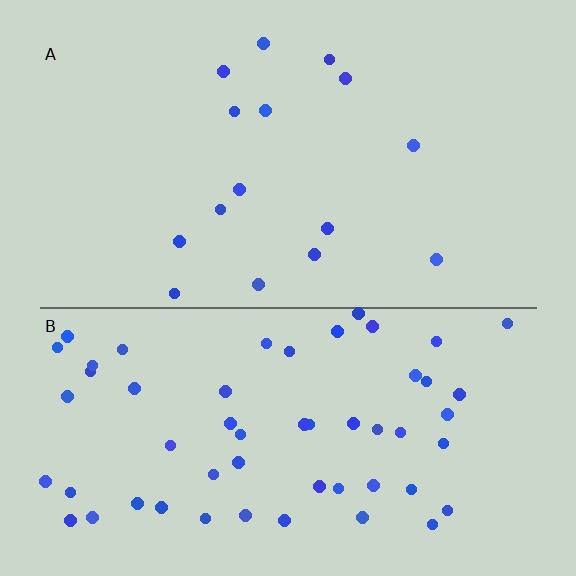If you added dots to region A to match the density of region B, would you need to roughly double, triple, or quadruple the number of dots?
Approximately quadruple.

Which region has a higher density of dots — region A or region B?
B (the bottom).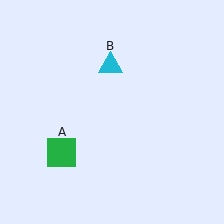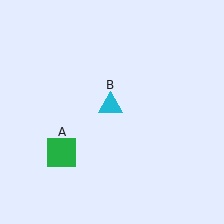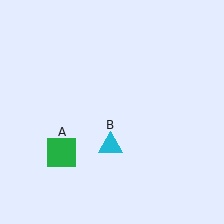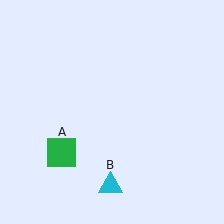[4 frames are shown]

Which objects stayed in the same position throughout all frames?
Green square (object A) remained stationary.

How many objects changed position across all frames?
1 object changed position: cyan triangle (object B).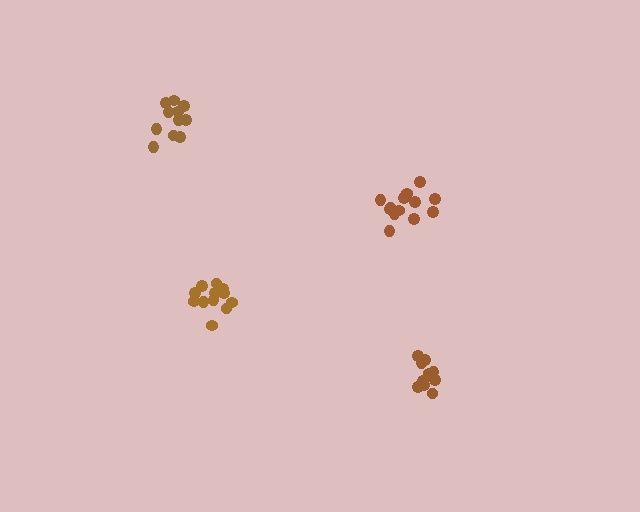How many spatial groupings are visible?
There are 4 spatial groupings.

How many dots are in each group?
Group 1: 11 dots, Group 2: 12 dots, Group 3: 10 dots, Group 4: 13 dots (46 total).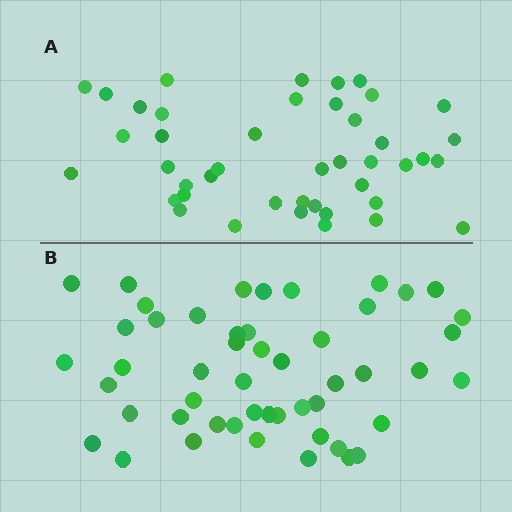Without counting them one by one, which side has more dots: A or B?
Region B (the bottom region) has more dots.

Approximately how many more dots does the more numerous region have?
Region B has roughly 8 or so more dots than region A.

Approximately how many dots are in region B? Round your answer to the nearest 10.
About 50 dots.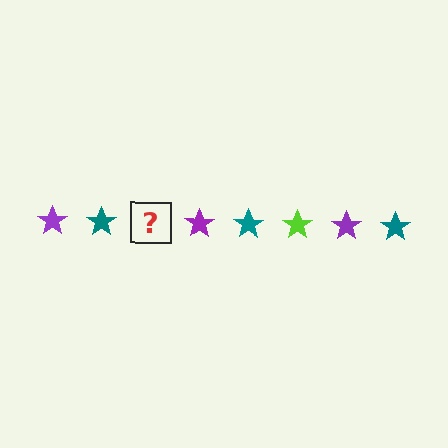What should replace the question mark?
The question mark should be replaced with a lime star.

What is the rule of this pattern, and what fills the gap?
The rule is that the pattern cycles through purple, teal, lime stars. The gap should be filled with a lime star.